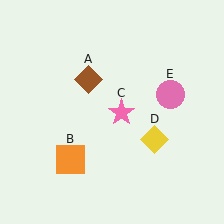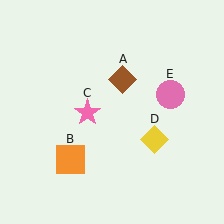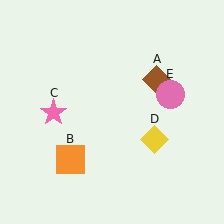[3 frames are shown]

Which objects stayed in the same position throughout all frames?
Orange square (object B) and yellow diamond (object D) and pink circle (object E) remained stationary.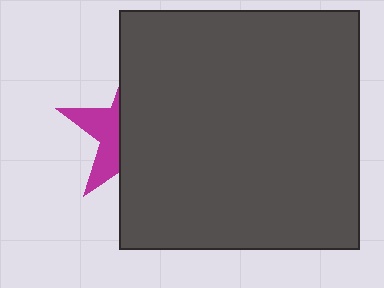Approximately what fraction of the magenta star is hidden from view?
Roughly 64% of the magenta star is hidden behind the dark gray square.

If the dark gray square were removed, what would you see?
You would see the complete magenta star.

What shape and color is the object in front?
The object in front is a dark gray square.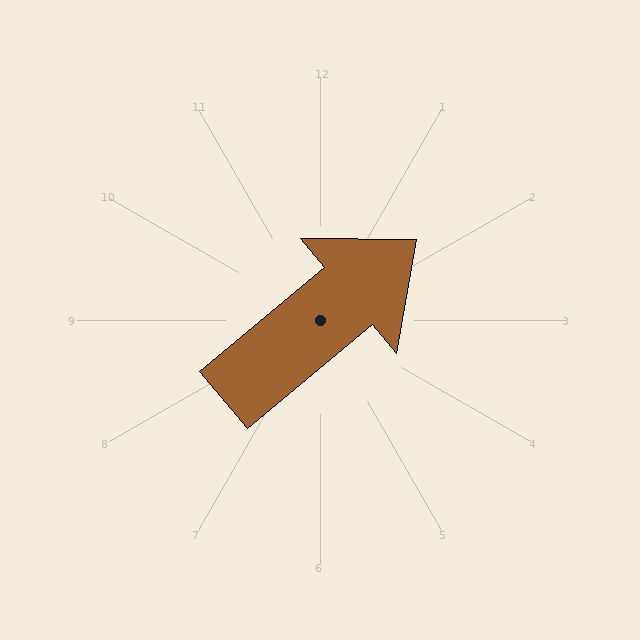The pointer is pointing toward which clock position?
Roughly 2 o'clock.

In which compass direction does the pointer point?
Northeast.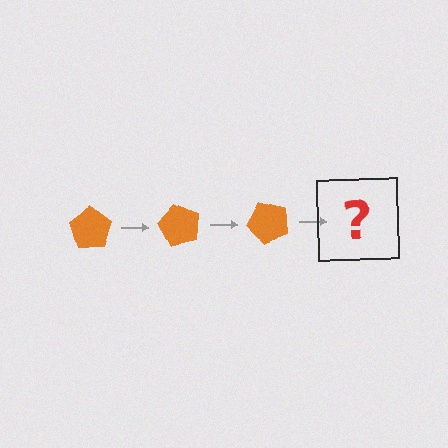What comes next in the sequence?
The next element should be an orange pentagon rotated 180 degrees.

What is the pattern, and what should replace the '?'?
The pattern is that the pentagon rotates 60 degrees each step. The '?' should be an orange pentagon rotated 180 degrees.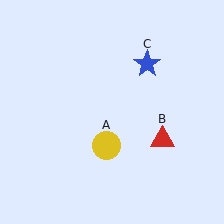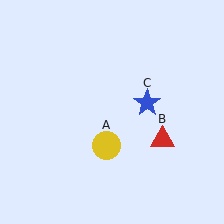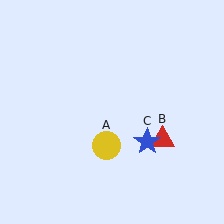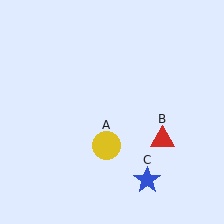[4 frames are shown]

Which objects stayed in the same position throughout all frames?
Yellow circle (object A) and red triangle (object B) remained stationary.